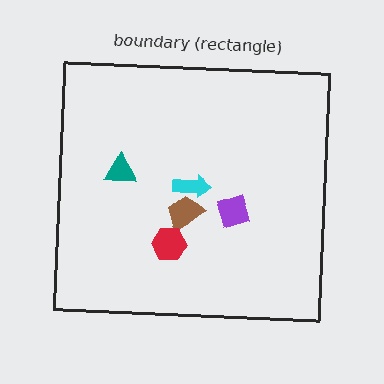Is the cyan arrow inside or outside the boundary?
Inside.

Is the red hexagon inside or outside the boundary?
Inside.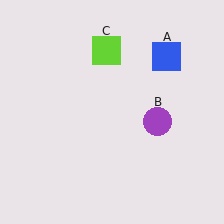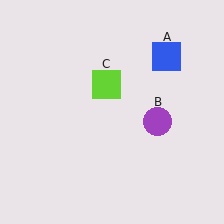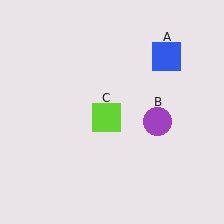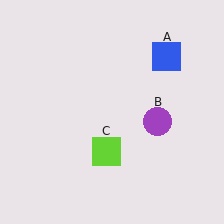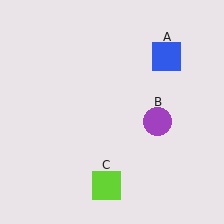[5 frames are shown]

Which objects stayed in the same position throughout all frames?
Blue square (object A) and purple circle (object B) remained stationary.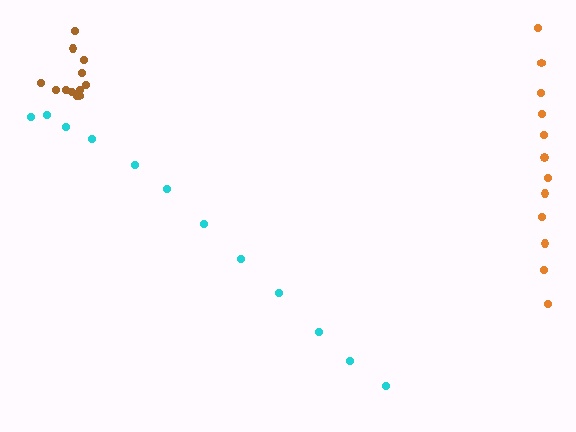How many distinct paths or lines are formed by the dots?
There are 3 distinct paths.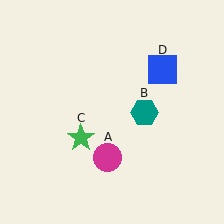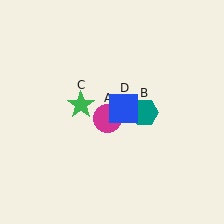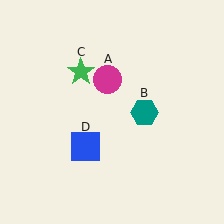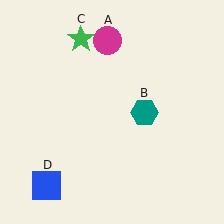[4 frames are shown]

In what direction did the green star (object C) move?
The green star (object C) moved up.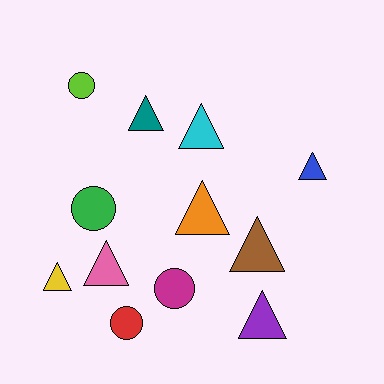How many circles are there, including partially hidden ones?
There are 4 circles.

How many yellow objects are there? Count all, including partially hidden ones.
There is 1 yellow object.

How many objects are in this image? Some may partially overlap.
There are 12 objects.